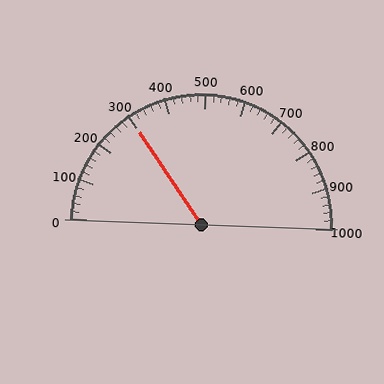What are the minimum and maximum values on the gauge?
The gauge ranges from 0 to 1000.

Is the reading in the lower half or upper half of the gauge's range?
The reading is in the lower half of the range (0 to 1000).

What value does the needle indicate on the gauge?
The needle indicates approximately 300.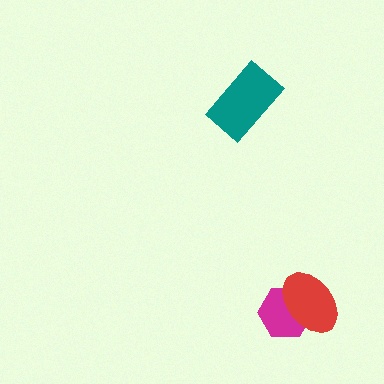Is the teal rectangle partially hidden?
No, no other shape covers it.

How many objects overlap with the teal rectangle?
0 objects overlap with the teal rectangle.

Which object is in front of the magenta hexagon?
The red ellipse is in front of the magenta hexagon.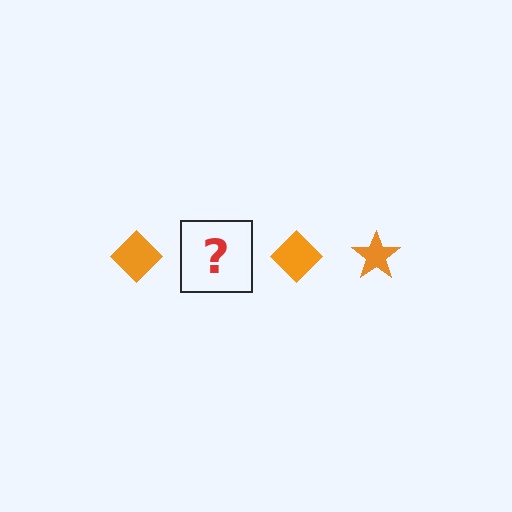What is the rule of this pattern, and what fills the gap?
The rule is that the pattern cycles through diamond, star shapes in orange. The gap should be filled with an orange star.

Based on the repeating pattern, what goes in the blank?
The blank should be an orange star.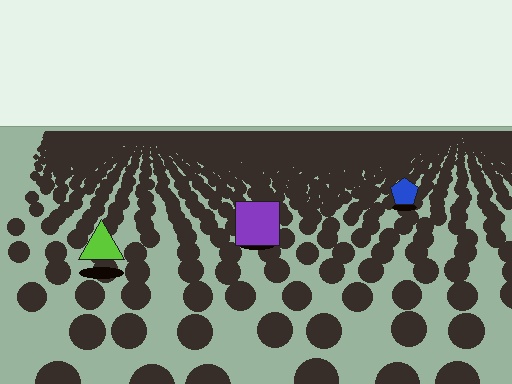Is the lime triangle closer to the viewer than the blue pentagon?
Yes. The lime triangle is closer — you can tell from the texture gradient: the ground texture is coarser near it.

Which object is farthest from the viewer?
The blue pentagon is farthest from the viewer. It appears smaller and the ground texture around it is denser.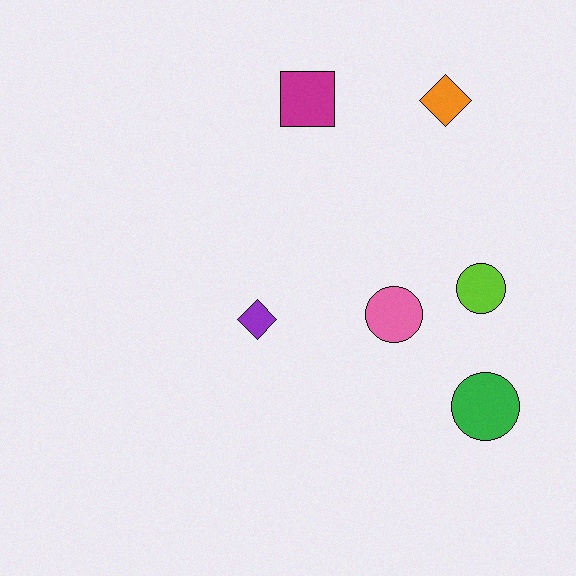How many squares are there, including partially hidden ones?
There is 1 square.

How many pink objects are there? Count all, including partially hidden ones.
There is 1 pink object.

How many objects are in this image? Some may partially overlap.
There are 6 objects.